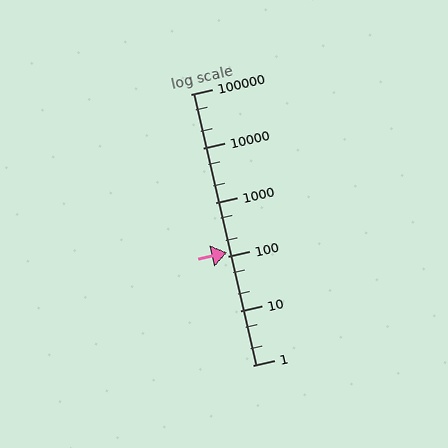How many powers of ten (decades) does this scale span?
The scale spans 5 decades, from 1 to 100000.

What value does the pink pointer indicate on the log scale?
The pointer indicates approximately 120.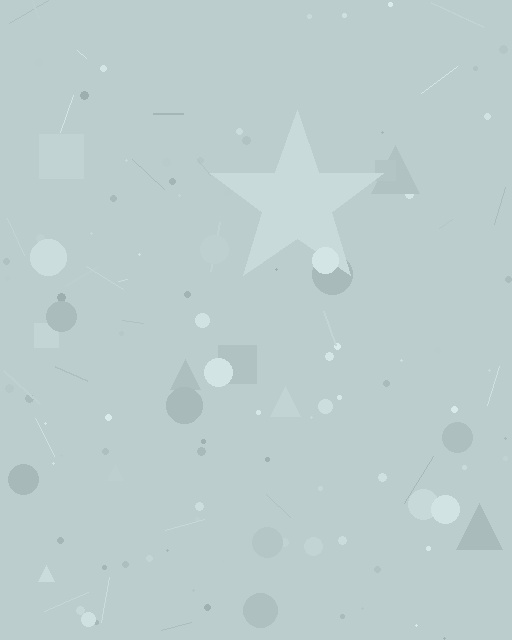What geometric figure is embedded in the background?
A star is embedded in the background.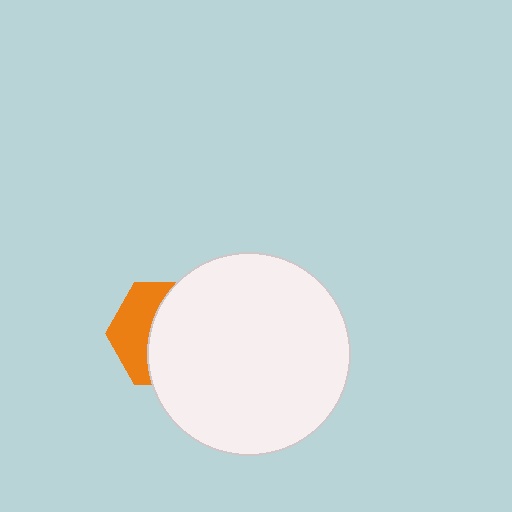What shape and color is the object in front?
The object in front is a white circle.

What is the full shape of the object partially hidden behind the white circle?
The partially hidden object is an orange hexagon.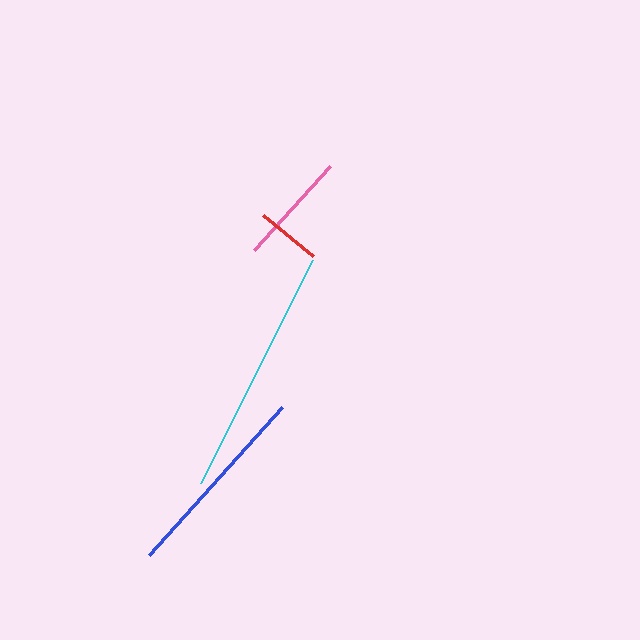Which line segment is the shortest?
The red line is the shortest at approximately 64 pixels.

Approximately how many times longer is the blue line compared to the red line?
The blue line is approximately 3.1 times the length of the red line.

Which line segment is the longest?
The cyan line is the longest at approximately 250 pixels.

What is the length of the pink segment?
The pink segment is approximately 113 pixels long.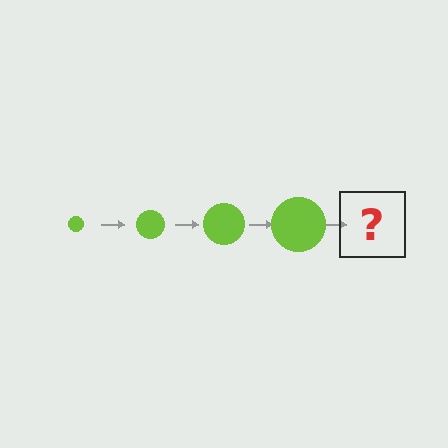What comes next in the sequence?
The next element should be a lime circle, larger than the previous one.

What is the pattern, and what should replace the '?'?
The pattern is that the circle gets progressively larger each step. The '?' should be a lime circle, larger than the previous one.